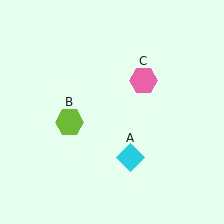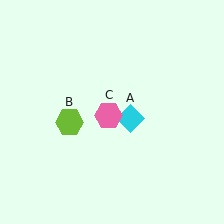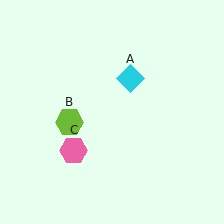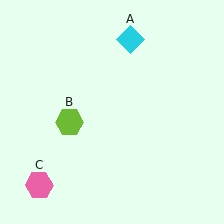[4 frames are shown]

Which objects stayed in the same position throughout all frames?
Lime hexagon (object B) remained stationary.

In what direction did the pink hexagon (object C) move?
The pink hexagon (object C) moved down and to the left.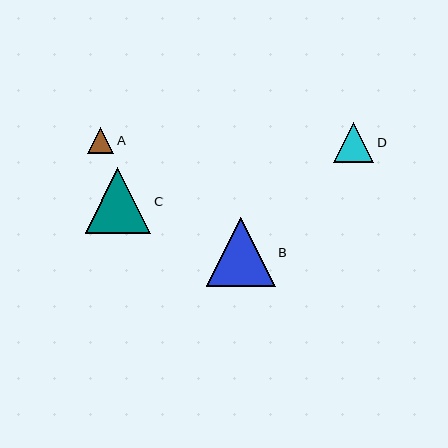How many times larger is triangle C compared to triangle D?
Triangle C is approximately 1.6 times the size of triangle D.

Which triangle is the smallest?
Triangle A is the smallest with a size of approximately 26 pixels.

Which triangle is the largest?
Triangle B is the largest with a size of approximately 69 pixels.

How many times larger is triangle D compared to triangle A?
Triangle D is approximately 1.6 times the size of triangle A.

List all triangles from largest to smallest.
From largest to smallest: B, C, D, A.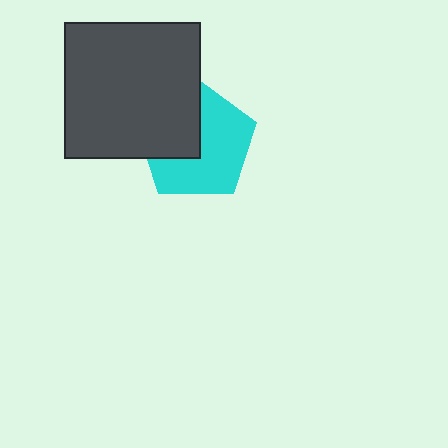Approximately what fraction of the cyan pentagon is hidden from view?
Roughly 40% of the cyan pentagon is hidden behind the dark gray square.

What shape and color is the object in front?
The object in front is a dark gray square.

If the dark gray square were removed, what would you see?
You would see the complete cyan pentagon.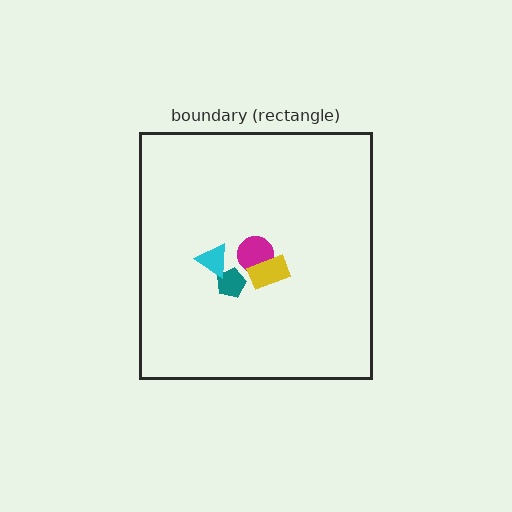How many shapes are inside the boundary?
4 inside, 0 outside.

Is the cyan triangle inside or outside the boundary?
Inside.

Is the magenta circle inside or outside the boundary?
Inside.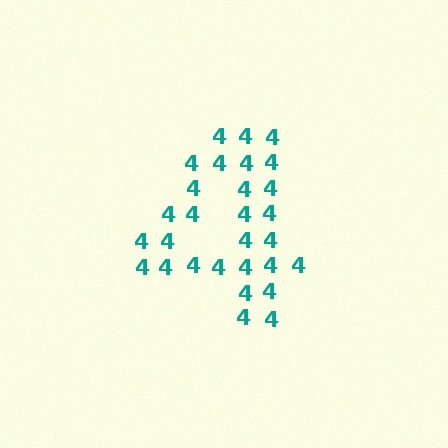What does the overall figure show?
The overall figure shows the digit 4.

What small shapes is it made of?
It is made of small digit 4's.